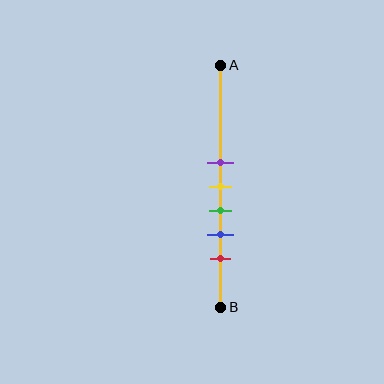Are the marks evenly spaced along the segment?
Yes, the marks are approximately evenly spaced.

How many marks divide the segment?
There are 5 marks dividing the segment.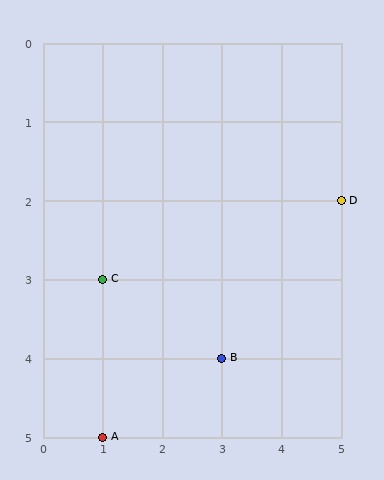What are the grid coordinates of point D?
Point D is at grid coordinates (5, 2).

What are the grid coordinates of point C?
Point C is at grid coordinates (1, 3).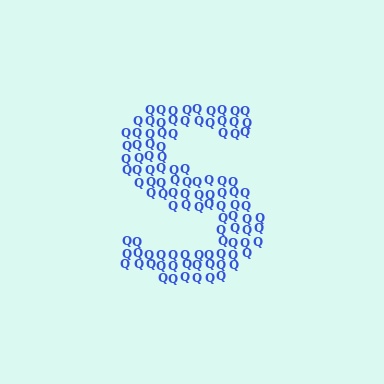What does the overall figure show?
The overall figure shows the letter S.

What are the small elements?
The small elements are letter Q's.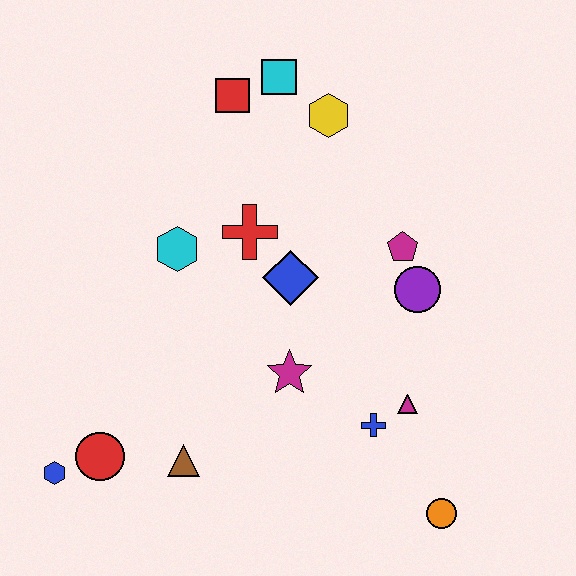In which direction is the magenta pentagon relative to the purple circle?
The magenta pentagon is above the purple circle.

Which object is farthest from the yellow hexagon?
The blue hexagon is farthest from the yellow hexagon.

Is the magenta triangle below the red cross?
Yes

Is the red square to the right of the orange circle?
No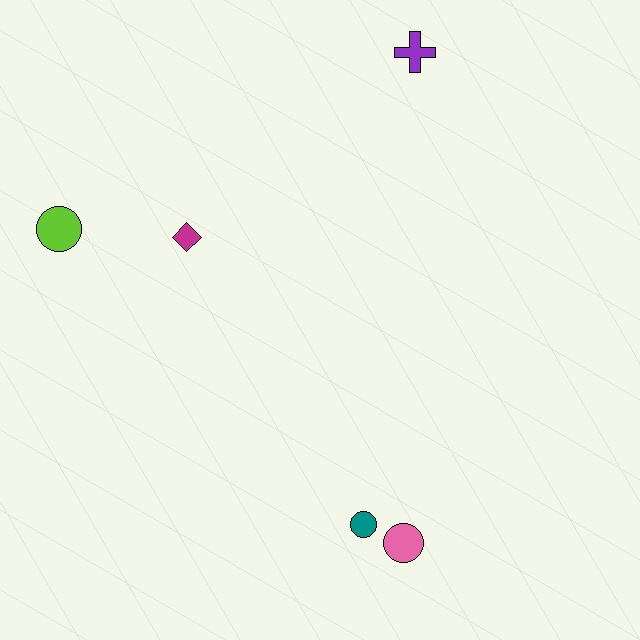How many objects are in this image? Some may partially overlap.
There are 5 objects.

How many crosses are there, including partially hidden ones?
There is 1 cross.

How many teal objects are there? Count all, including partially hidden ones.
There is 1 teal object.